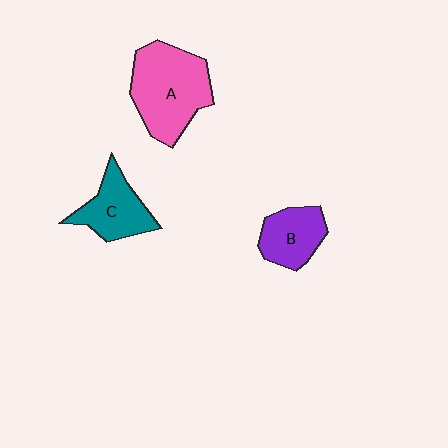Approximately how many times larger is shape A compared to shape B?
Approximately 1.8 times.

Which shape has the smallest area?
Shape B (purple).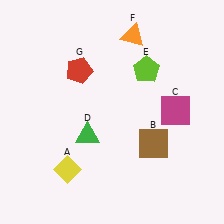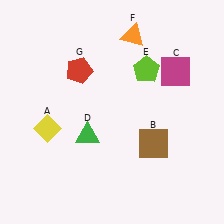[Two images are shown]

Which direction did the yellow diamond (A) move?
The yellow diamond (A) moved up.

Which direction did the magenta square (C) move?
The magenta square (C) moved up.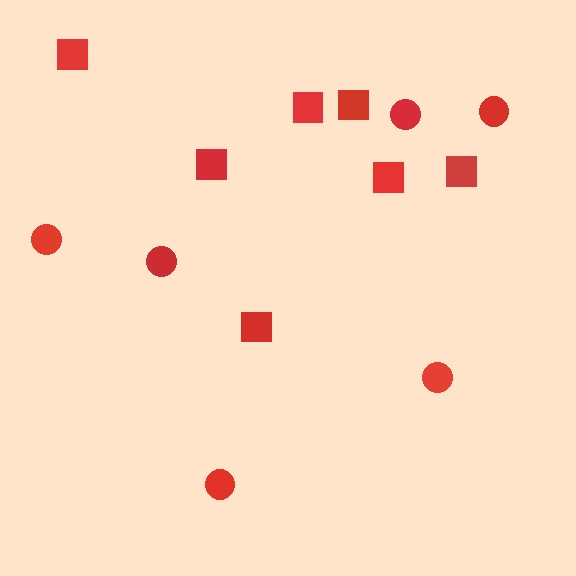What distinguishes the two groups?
There are 2 groups: one group of circles (6) and one group of squares (7).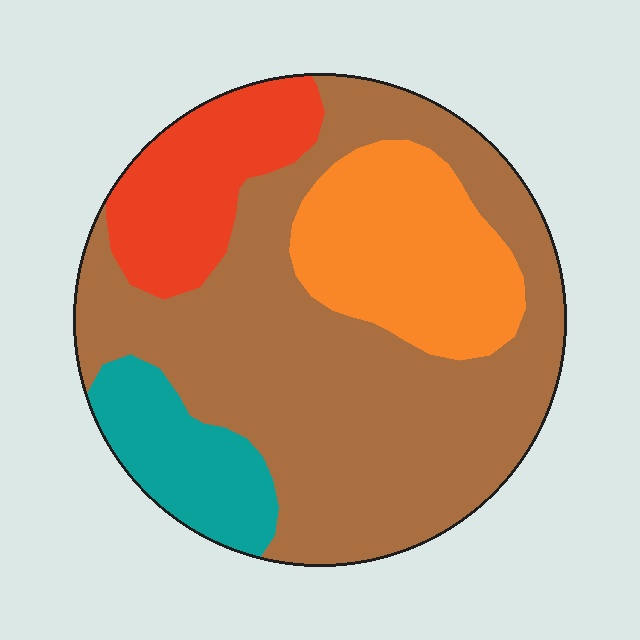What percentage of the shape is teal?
Teal takes up about one tenth (1/10) of the shape.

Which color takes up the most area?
Brown, at roughly 55%.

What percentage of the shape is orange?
Orange takes up less than a quarter of the shape.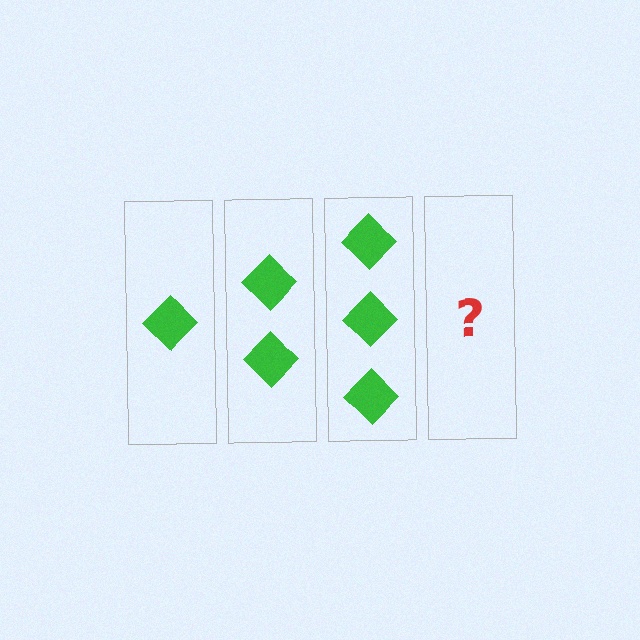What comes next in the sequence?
The next element should be 4 diamonds.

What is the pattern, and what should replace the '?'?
The pattern is that each step adds one more diamond. The '?' should be 4 diamonds.